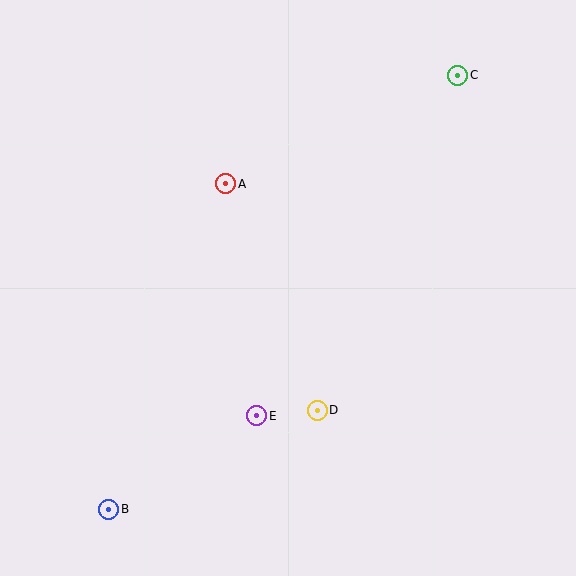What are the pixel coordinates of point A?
Point A is at (226, 184).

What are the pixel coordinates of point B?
Point B is at (109, 509).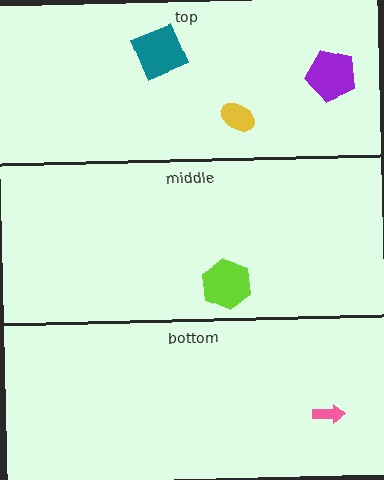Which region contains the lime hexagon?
The middle region.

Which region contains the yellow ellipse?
The top region.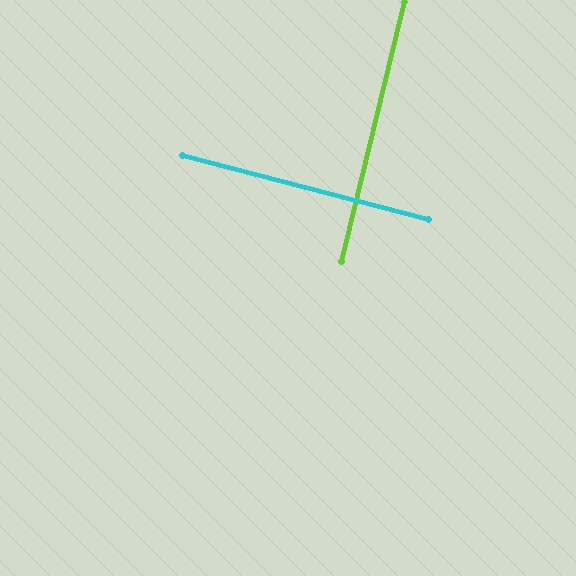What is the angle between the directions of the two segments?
Approximately 89 degrees.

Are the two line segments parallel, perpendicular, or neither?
Perpendicular — they meet at approximately 89°.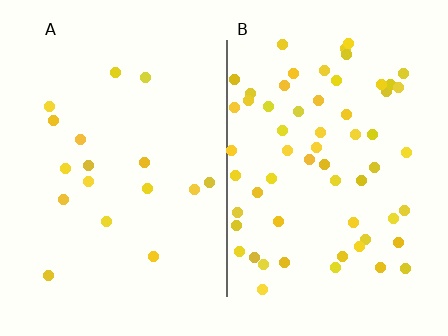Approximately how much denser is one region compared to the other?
Approximately 3.5× — region B over region A.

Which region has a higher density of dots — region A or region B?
B (the right).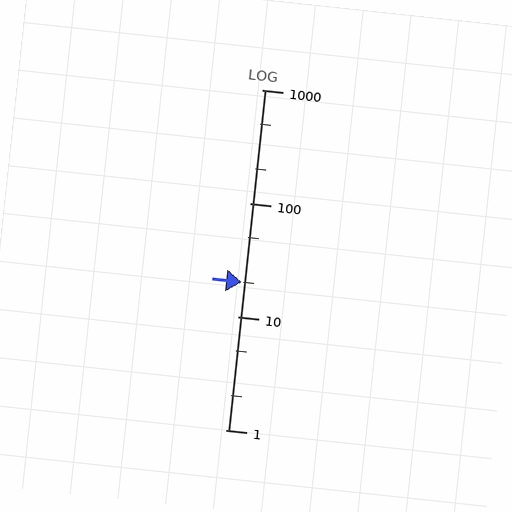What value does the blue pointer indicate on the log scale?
The pointer indicates approximately 20.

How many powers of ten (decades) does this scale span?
The scale spans 3 decades, from 1 to 1000.